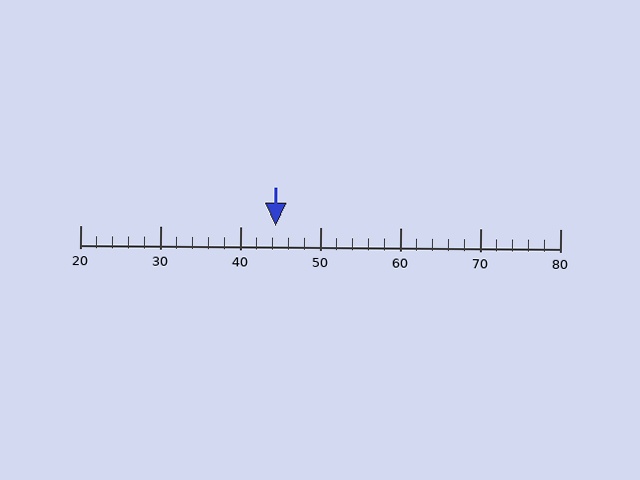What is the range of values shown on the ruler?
The ruler shows values from 20 to 80.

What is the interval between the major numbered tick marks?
The major tick marks are spaced 10 units apart.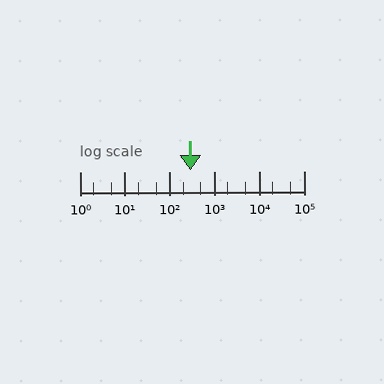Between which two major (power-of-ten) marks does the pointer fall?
The pointer is between 100 and 1000.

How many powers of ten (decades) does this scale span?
The scale spans 5 decades, from 1 to 100000.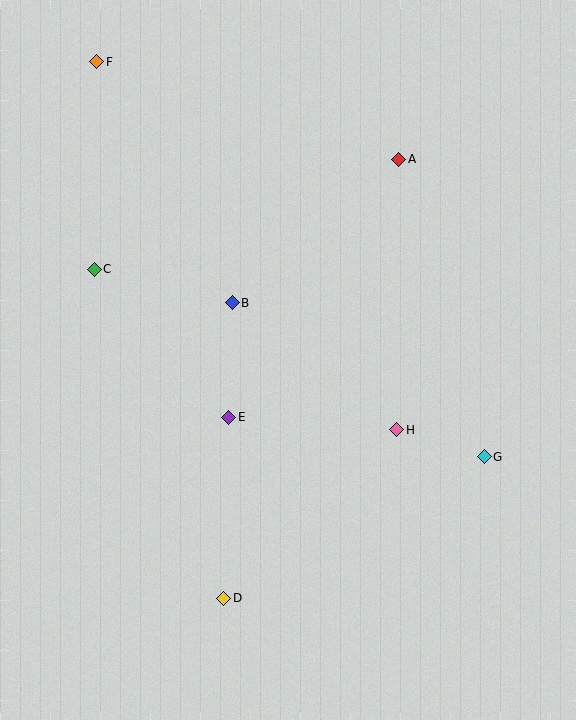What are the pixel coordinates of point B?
Point B is at (232, 303).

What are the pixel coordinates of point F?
Point F is at (97, 62).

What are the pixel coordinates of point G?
Point G is at (484, 457).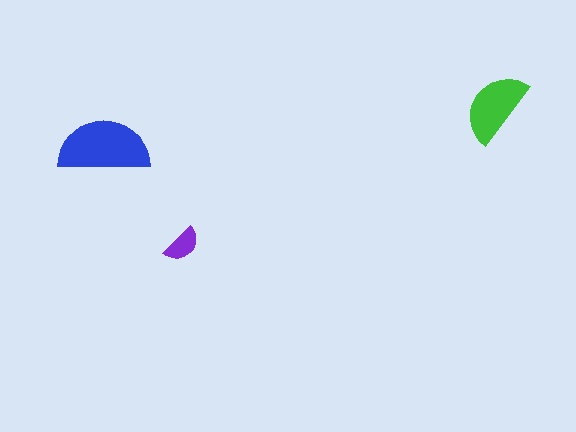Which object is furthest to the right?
The green semicircle is rightmost.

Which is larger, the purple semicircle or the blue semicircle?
The blue one.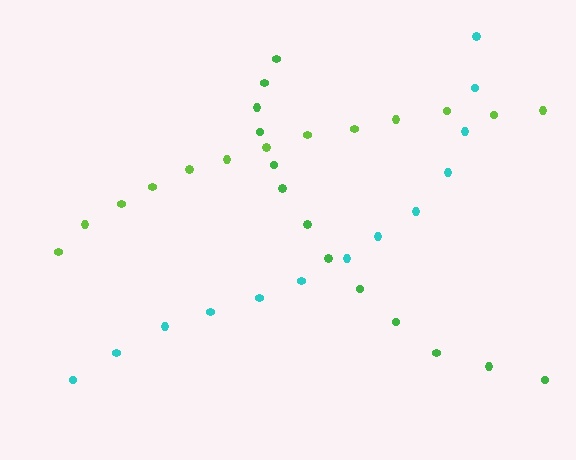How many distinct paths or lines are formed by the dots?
There are 3 distinct paths.